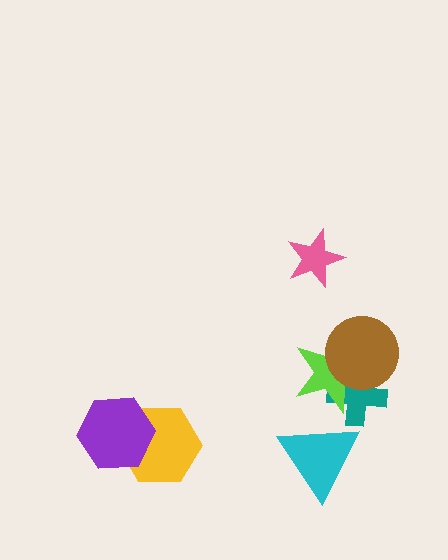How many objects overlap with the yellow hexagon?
1 object overlaps with the yellow hexagon.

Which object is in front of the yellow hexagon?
The purple hexagon is in front of the yellow hexagon.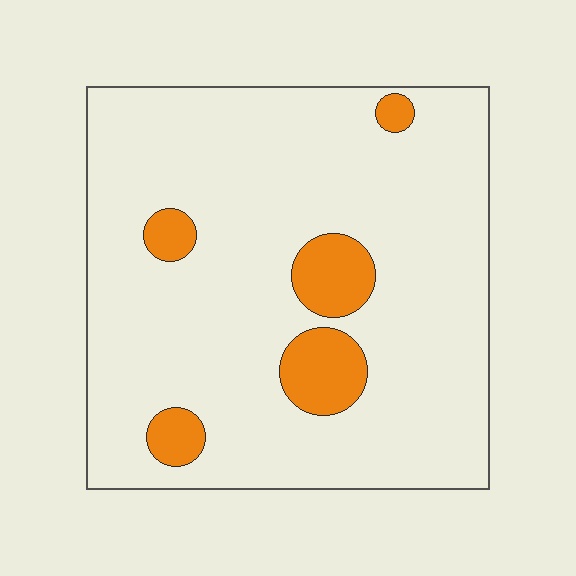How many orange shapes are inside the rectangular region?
5.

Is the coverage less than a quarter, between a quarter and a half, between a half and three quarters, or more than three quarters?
Less than a quarter.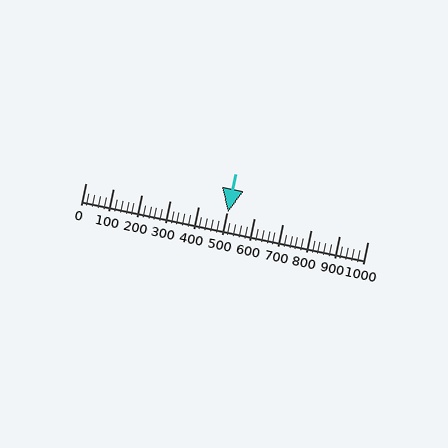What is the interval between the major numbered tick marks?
The major tick marks are spaced 100 units apart.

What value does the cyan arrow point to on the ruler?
The cyan arrow points to approximately 504.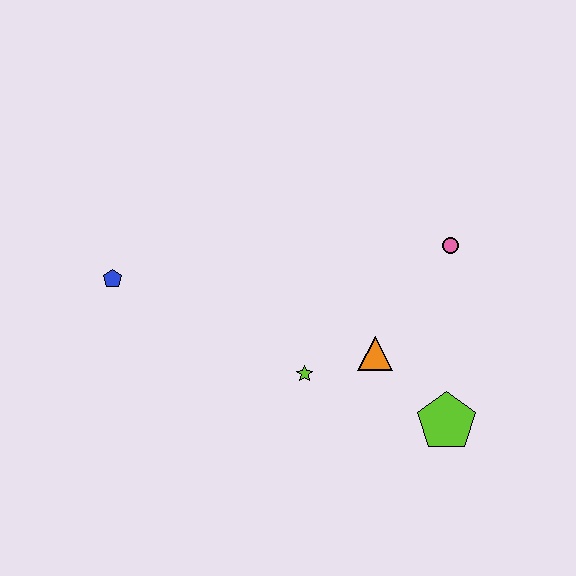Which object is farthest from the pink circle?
The blue pentagon is farthest from the pink circle.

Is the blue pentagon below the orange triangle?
No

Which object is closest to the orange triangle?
The lime star is closest to the orange triangle.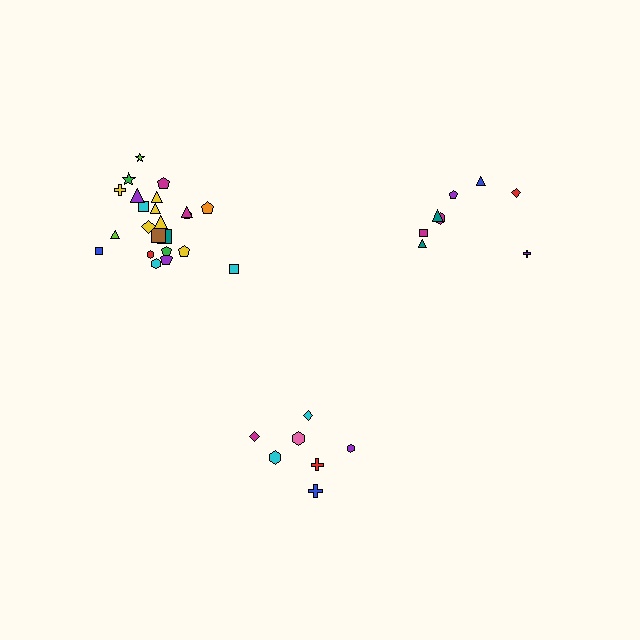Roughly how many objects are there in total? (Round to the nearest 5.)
Roughly 40 objects in total.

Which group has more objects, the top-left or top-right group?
The top-left group.